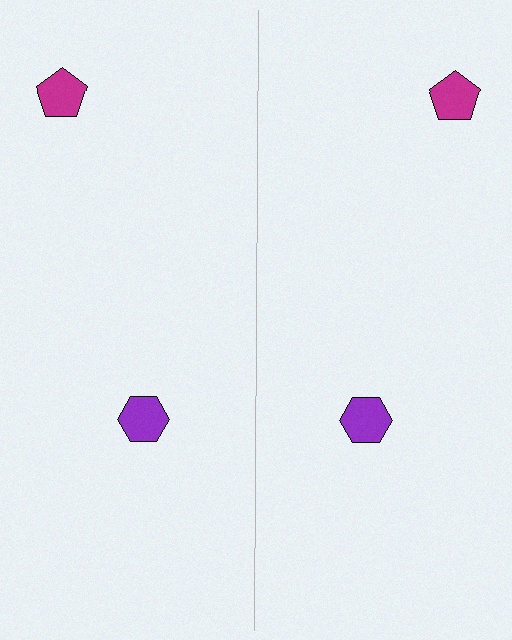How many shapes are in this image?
There are 4 shapes in this image.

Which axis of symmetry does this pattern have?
The pattern has a vertical axis of symmetry running through the center of the image.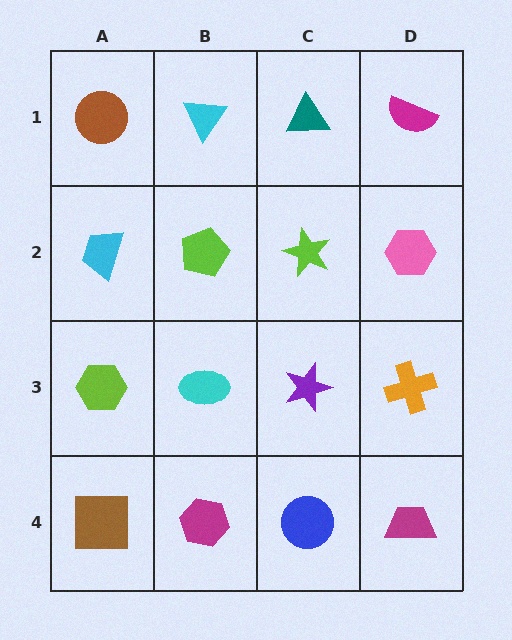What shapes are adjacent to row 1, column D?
A pink hexagon (row 2, column D), a teal triangle (row 1, column C).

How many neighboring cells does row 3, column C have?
4.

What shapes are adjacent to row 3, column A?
A cyan trapezoid (row 2, column A), a brown square (row 4, column A), a cyan ellipse (row 3, column B).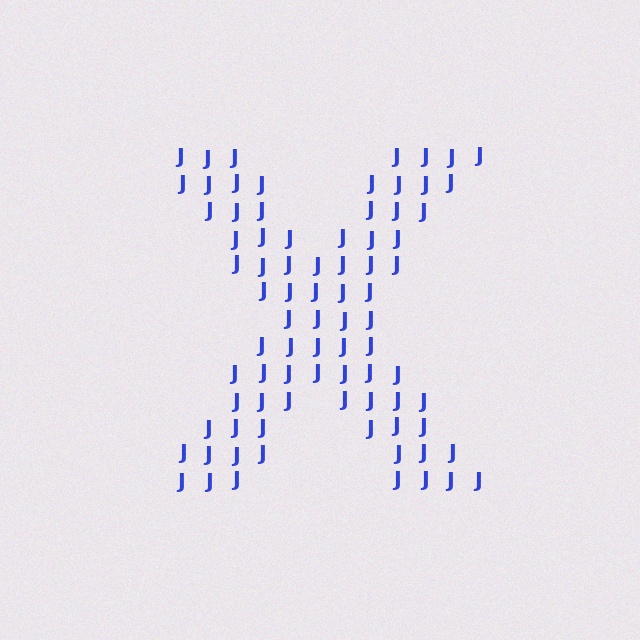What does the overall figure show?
The overall figure shows the letter X.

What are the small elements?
The small elements are letter J's.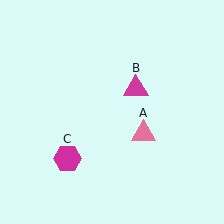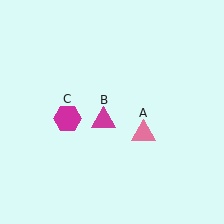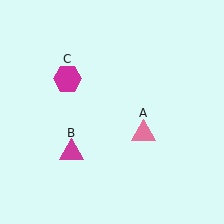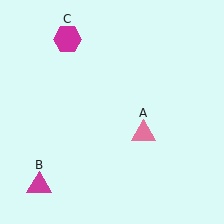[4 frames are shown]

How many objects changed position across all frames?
2 objects changed position: magenta triangle (object B), magenta hexagon (object C).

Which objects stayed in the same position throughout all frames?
Pink triangle (object A) remained stationary.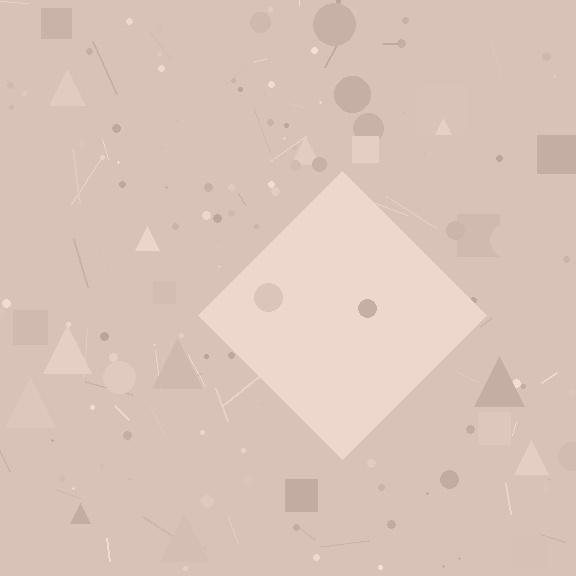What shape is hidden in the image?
A diamond is hidden in the image.